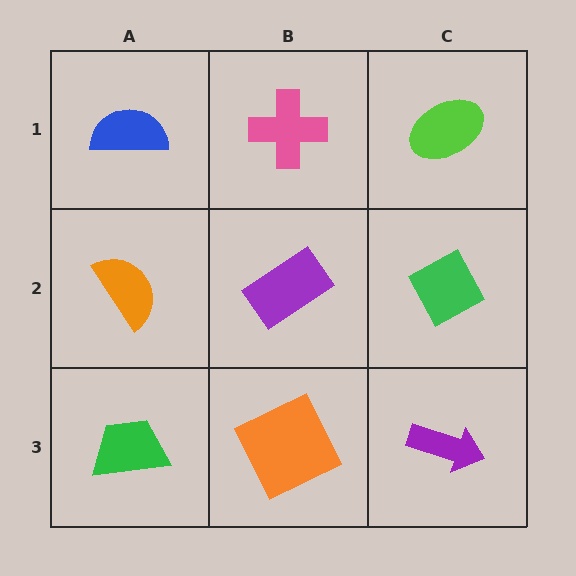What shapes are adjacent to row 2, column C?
A lime ellipse (row 1, column C), a purple arrow (row 3, column C), a purple rectangle (row 2, column B).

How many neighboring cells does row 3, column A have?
2.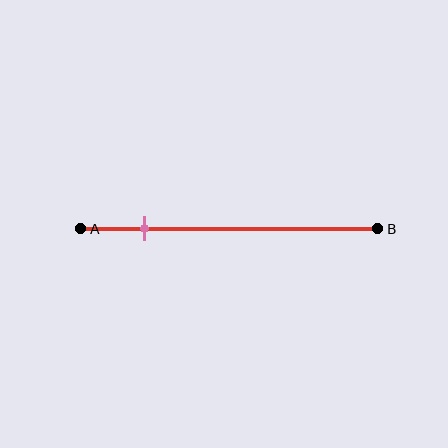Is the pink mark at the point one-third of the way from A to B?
No, the mark is at about 20% from A, not at the 33% one-third point.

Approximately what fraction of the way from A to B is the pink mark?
The pink mark is approximately 20% of the way from A to B.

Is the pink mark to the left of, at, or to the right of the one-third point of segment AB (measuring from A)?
The pink mark is to the left of the one-third point of segment AB.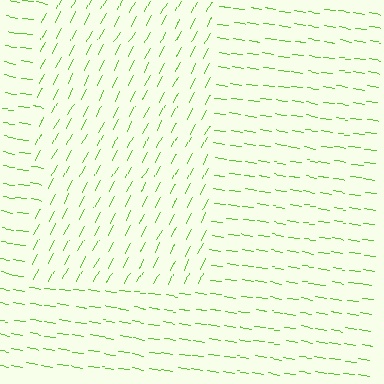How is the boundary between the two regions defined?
The boundary is defined purely by a change in line orientation (approximately 71 degrees difference). All lines are the same color and thickness.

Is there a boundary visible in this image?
Yes, there is a texture boundary formed by a change in line orientation.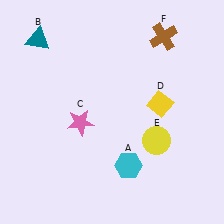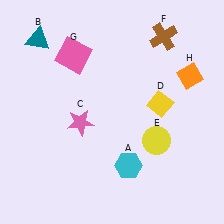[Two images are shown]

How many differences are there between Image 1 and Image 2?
There are 2 differences between the two images.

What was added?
A pink square (G), an orange diamond (H) were added in Image 2.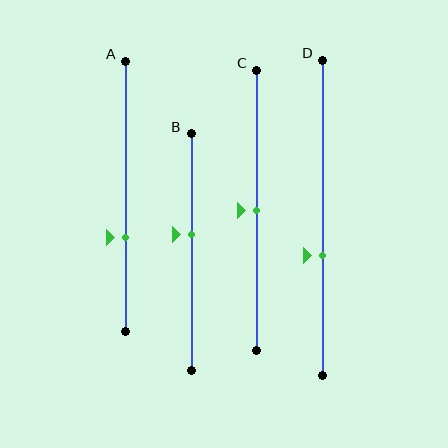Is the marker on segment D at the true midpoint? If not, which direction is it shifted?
No, the marker on segment D is shifted downward by about 12% of the segment length.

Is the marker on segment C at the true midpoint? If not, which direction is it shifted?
Yes, the marker on segment C is at the true midpoint.